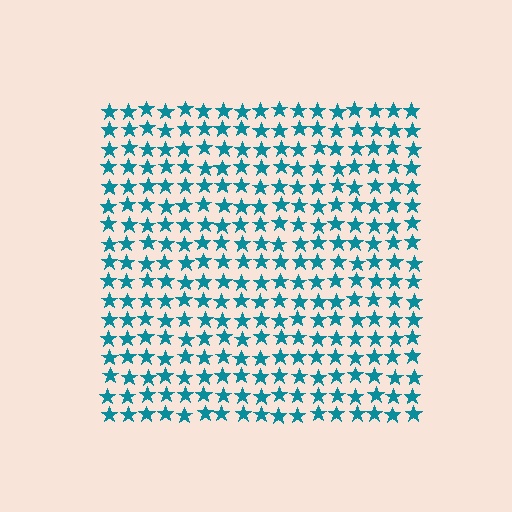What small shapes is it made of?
It is made of small stars.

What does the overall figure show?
The overall figure shows a square.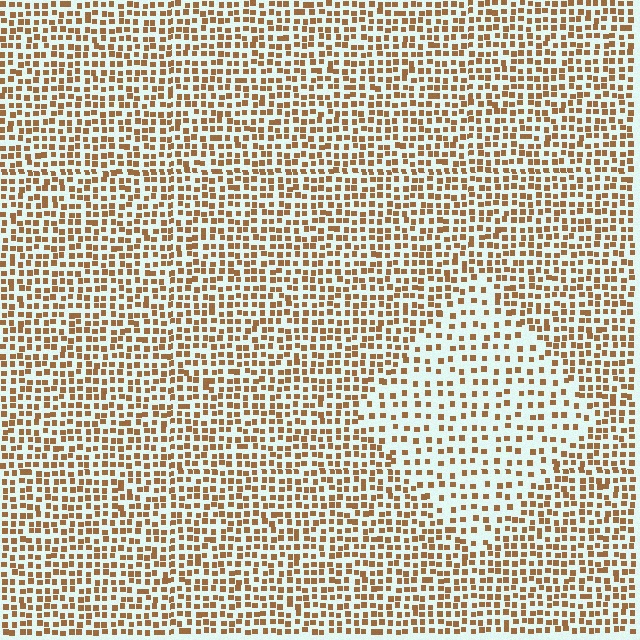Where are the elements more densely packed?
The elements are more densely packed outside the diamond boundary.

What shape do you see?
I see a diamond.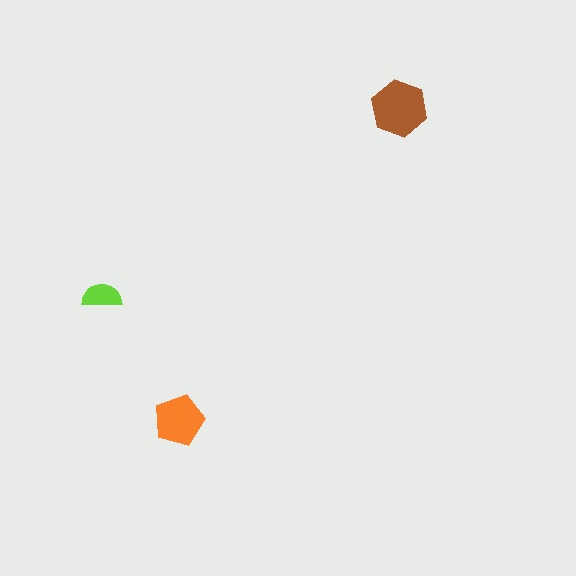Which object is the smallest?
The lime semicircle.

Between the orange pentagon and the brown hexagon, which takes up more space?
The brown hexagon.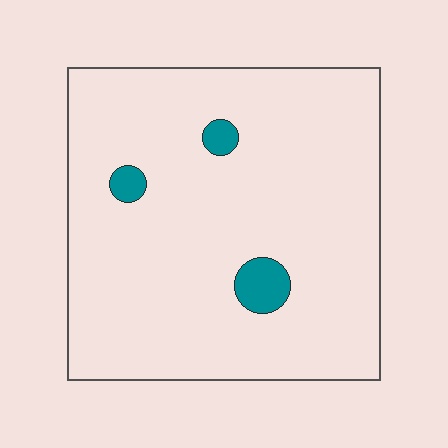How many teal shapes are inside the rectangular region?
3.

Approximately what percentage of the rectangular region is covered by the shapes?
Approximately 5%.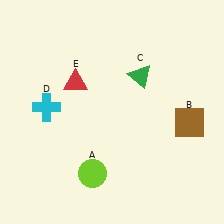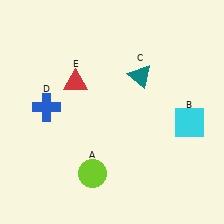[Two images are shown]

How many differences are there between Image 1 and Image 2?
There are 3 differences between the two images.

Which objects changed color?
B changed from brown to cyan. C changed from green to teal. D changed from cyan to blue.